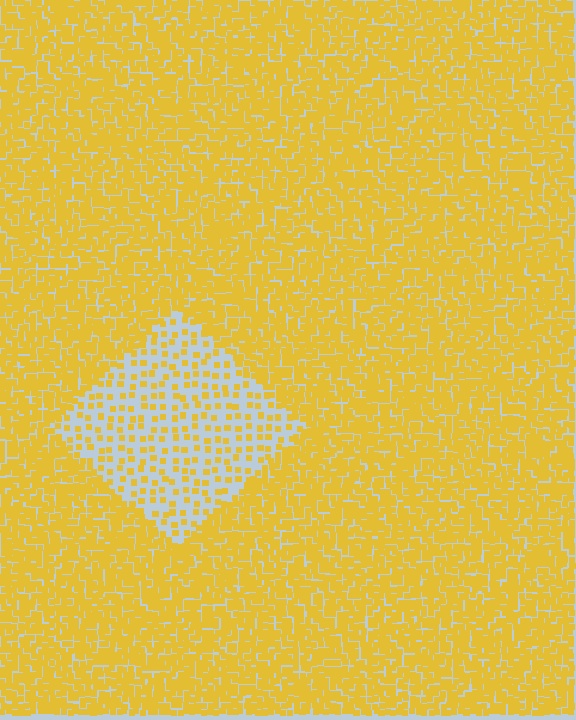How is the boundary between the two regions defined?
The boundary is defined by a change in element density (approximately 3.0x ratio). All elements are the same color, size, and shape.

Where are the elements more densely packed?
The elements are more densely packed outside the diamond boundary.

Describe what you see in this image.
The image contains small yellow elements arranged at two different densities. A diamond-shaped region is visible where the elements are less densely packed than the surrounding area.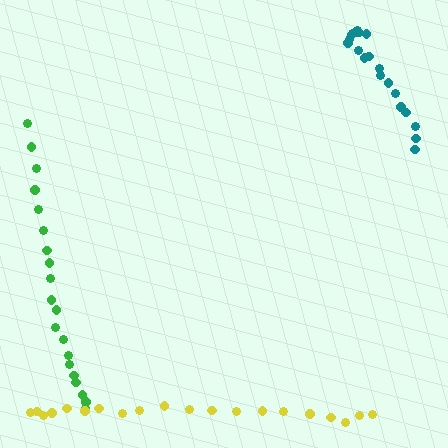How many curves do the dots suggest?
There are 3 distinct paths.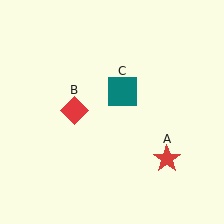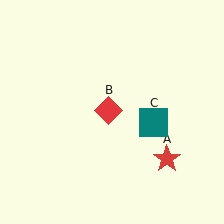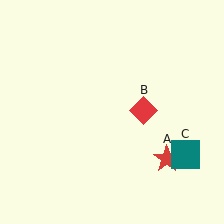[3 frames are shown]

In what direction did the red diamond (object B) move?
The red diamond (object B) moved right.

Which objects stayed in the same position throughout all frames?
Red star (object A) remained stationary.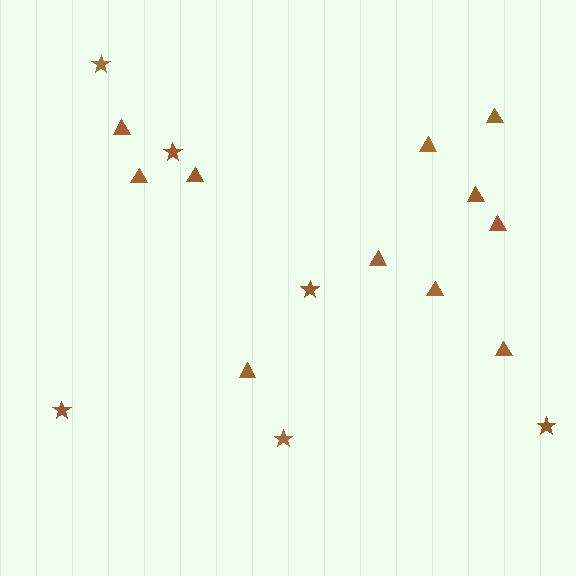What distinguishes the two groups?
There are 2 groups: one group of triangles (11) and one group of stars (6).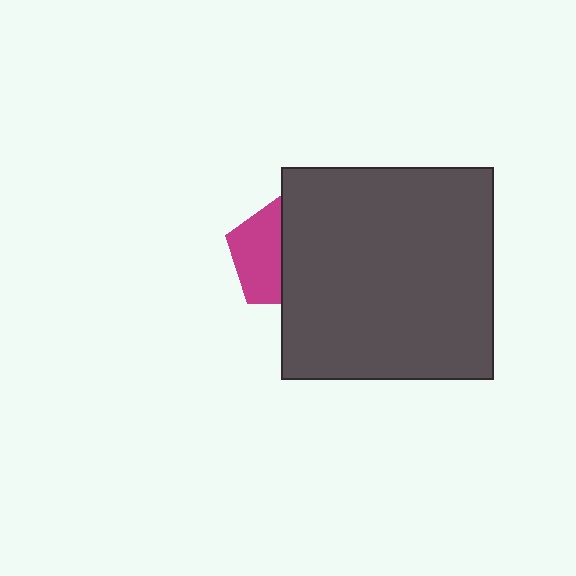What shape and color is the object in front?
The object in front is a dark gray square.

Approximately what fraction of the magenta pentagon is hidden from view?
Roughly 52% of the magenta pentagon is hidden behind the dark gray square.